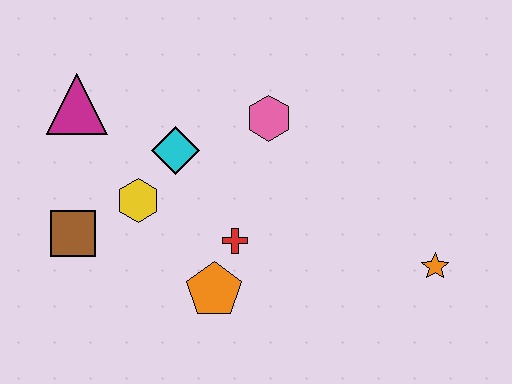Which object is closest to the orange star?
The red cross is closest to the orange star.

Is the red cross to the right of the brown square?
Yes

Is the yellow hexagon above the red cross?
Yes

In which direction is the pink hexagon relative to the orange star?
The pink hexagon is to the left of the orange star.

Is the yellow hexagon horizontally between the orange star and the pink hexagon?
No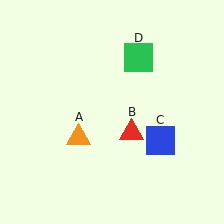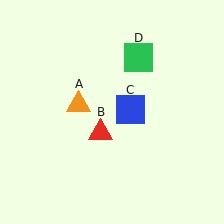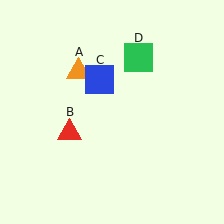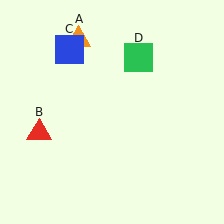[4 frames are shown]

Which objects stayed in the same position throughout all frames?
Green square (object D) remained stationary.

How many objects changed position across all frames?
3 objects changed position: orange triangle (object A), red triangle (object B), blue square (object C).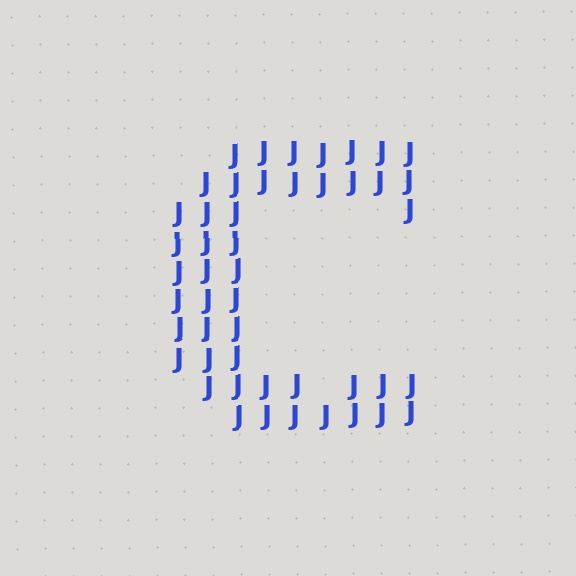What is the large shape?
The large shape is the letter C.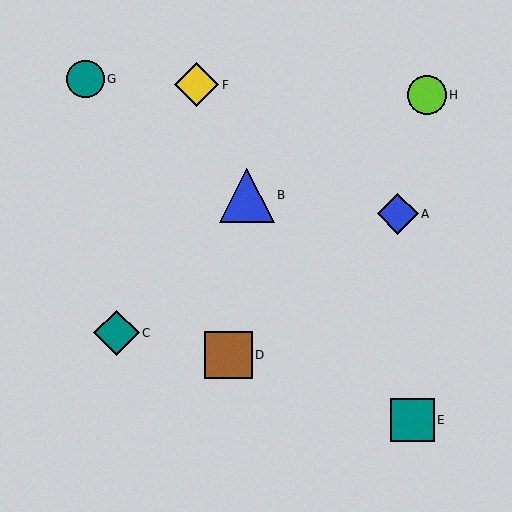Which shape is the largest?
The blue triangle (labeled B) is the largest.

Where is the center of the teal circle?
The center of the teal circle is at (85, 79).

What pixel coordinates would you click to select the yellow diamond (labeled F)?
Click at (197, 85) to select the yellow diamond F.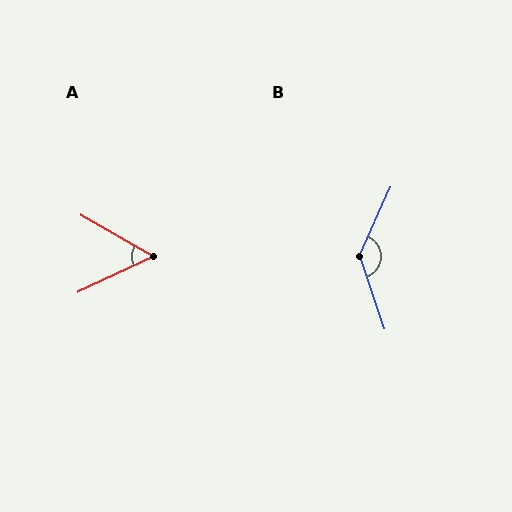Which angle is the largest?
B, at approximately 136 degrees.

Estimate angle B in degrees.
Approximately 136 degrees.